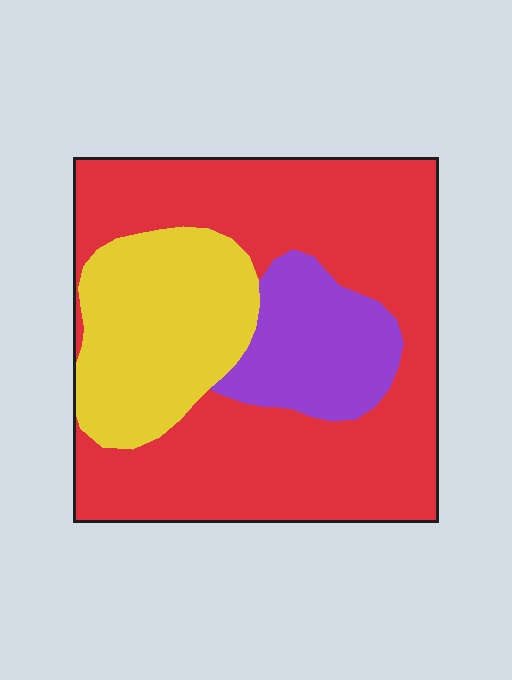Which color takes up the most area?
Red, at roughly 60%.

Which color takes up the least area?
Purple, at roughly 15%.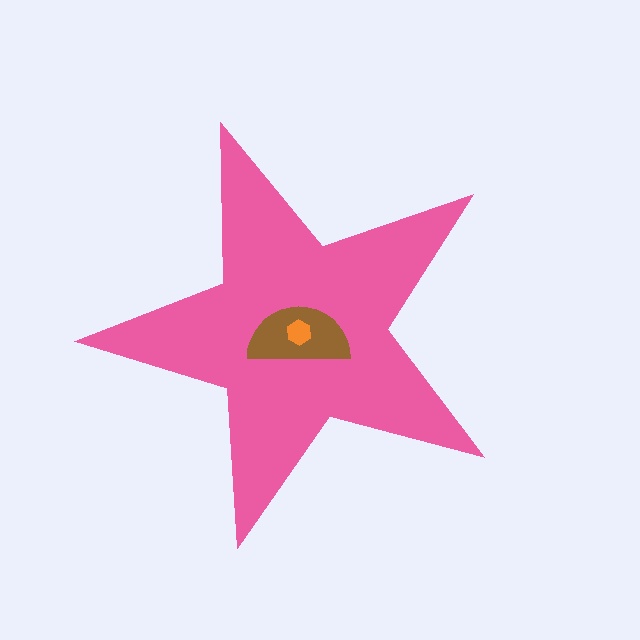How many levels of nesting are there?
3.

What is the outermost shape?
The pink star.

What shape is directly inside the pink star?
The brown semicircle.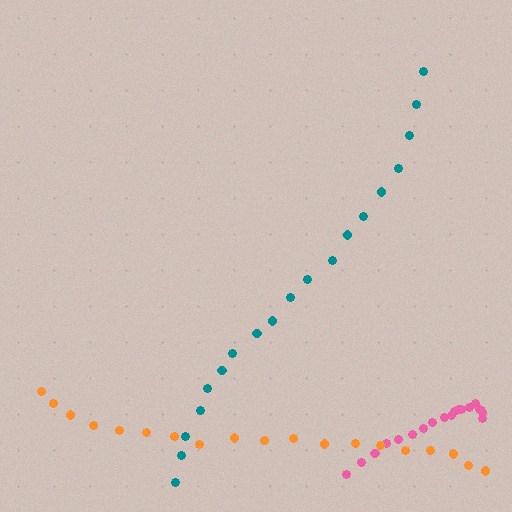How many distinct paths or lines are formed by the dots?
There are 3 distinct paths.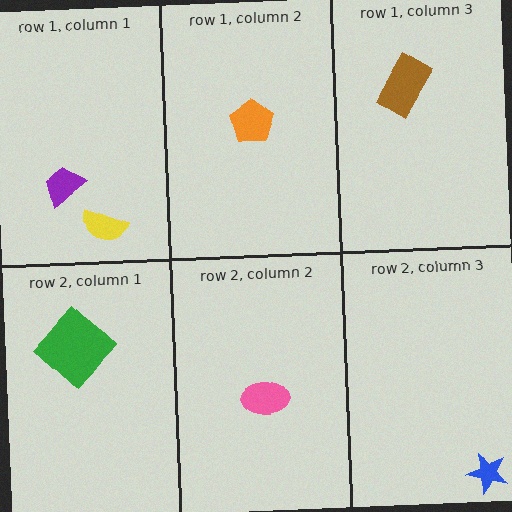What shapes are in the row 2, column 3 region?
The blue star.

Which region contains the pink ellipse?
The row 2, column 2 region.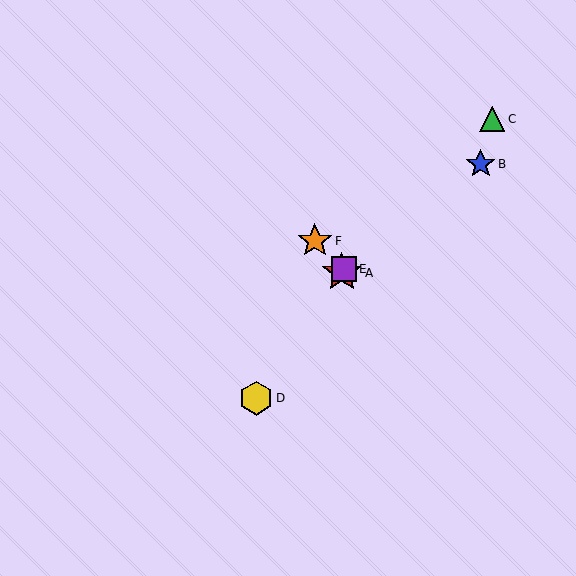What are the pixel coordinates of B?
Object B is at (481, 164).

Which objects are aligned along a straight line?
Objects A, D, E are aligned along a straight line.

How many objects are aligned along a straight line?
3 objects (A, D, E) are aligned along a straight line.